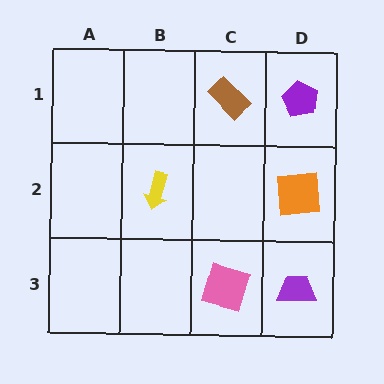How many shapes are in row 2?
2 shapes.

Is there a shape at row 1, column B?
No, that cell is empty.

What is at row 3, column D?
A purple trapezoid.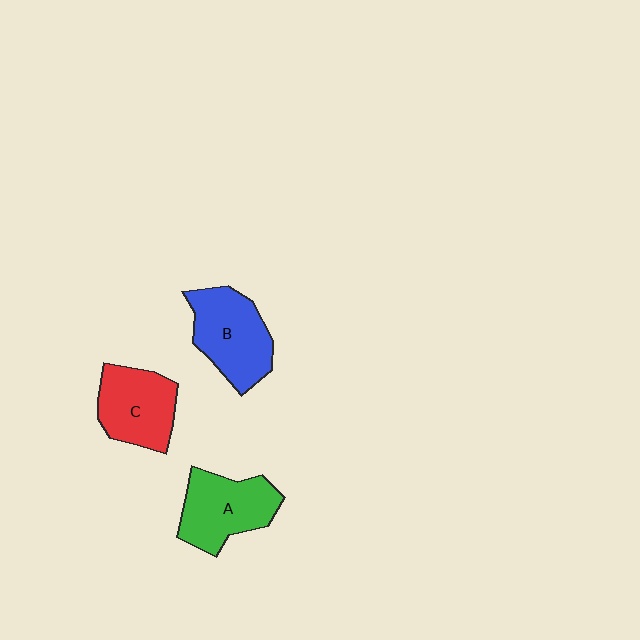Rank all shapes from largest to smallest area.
From largest to smallest: B (blue), A (green), C (red).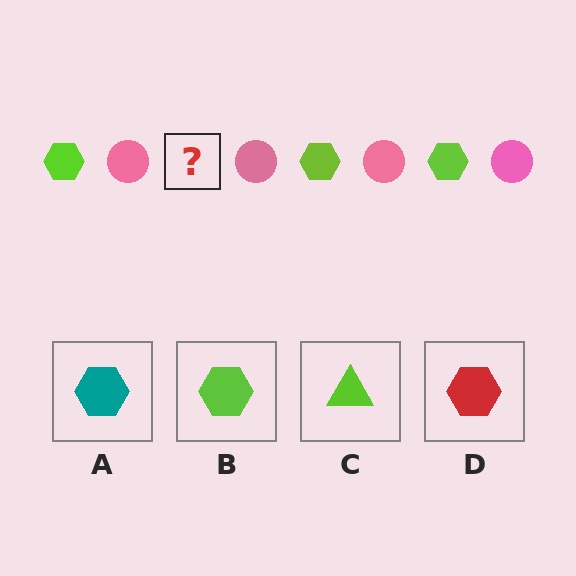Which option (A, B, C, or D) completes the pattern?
B.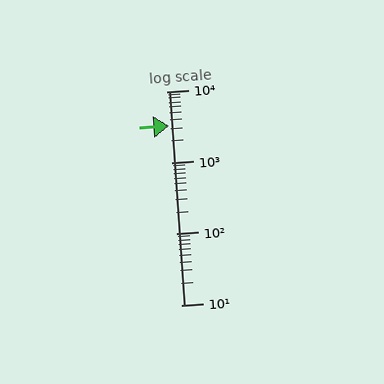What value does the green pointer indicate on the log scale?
The pointer indicates approximately 3300.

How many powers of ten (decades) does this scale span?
The scale spans 3 decades, from 10 to 10000.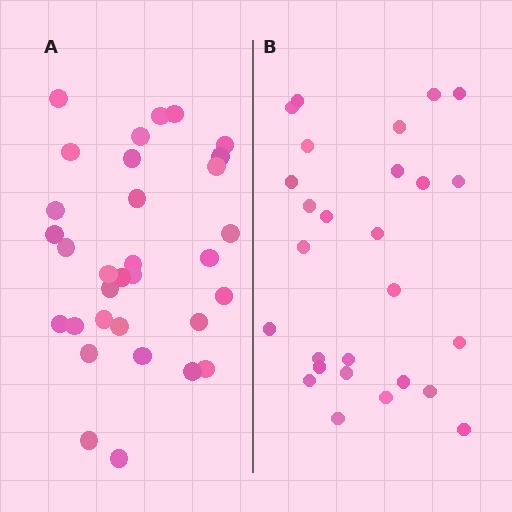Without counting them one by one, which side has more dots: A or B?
Region A (the left region) has more dots.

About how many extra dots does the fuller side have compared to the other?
Region A has about 5 more dots than region B.